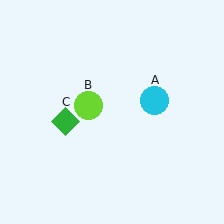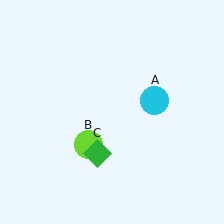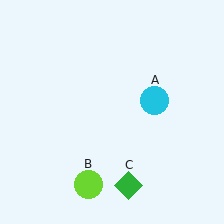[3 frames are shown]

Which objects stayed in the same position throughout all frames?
Cyan circle (object A) remained stationary.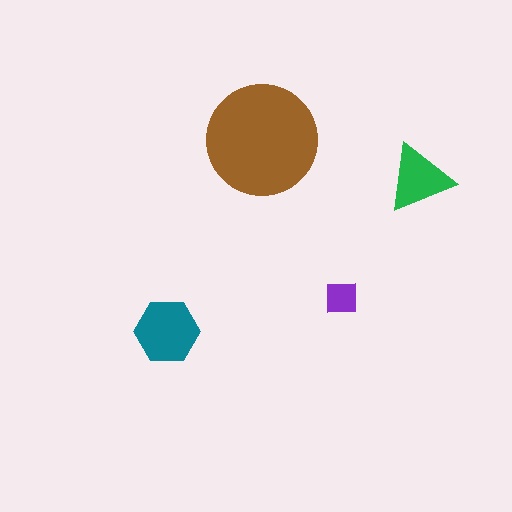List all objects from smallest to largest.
The purple square, the green triangle, the teal hexagon, the brown circle.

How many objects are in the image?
There are 4 objects in the image.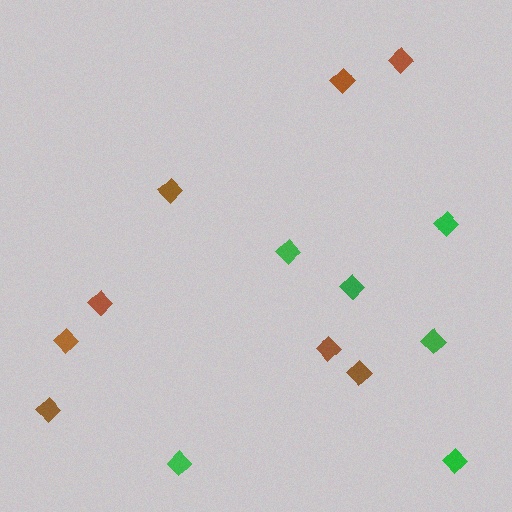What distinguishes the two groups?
There are 2 groups: one group of brown diamonds (8) and one group of green diamonds (6).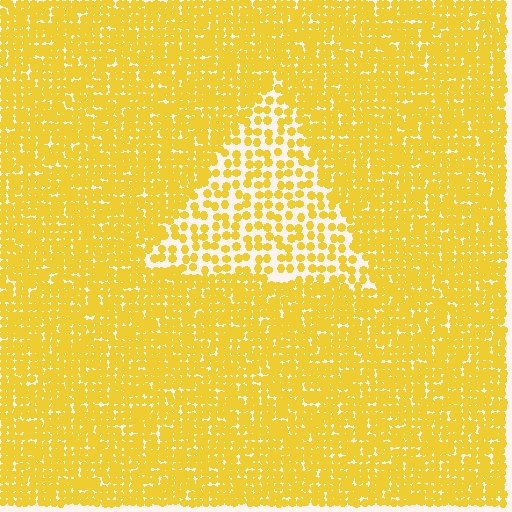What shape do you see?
I see a triangle.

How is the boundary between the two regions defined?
The boundary is defined by a change in element density (approximately 2.1x ratio). All elements are the same color, size, and shape.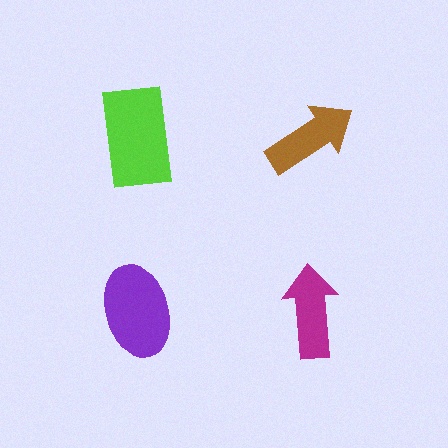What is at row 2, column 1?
A purple ellipse.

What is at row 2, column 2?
A magenta arrow.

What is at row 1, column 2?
A brown arrow.